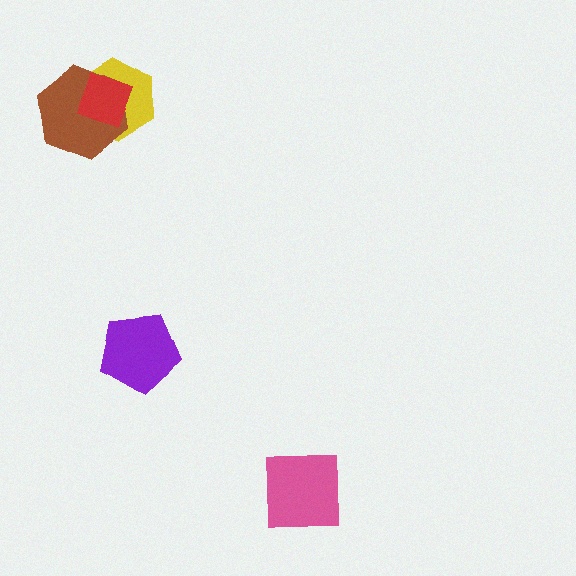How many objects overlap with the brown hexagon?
2 objects overlap with the brown hexagon.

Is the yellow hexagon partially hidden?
Yes, it is partially covered by another shape.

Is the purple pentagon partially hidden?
No, no other shape covers it.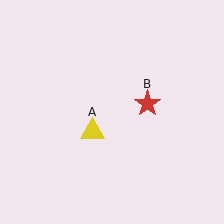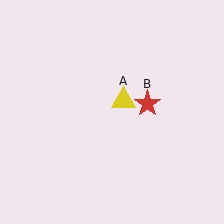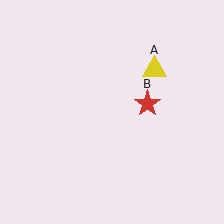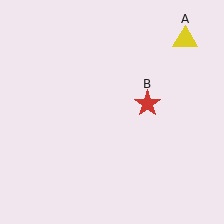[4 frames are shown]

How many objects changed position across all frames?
1 object changed position: yellow triangle (object A).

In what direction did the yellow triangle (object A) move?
The yellow triangle (object A) moved up and to the right.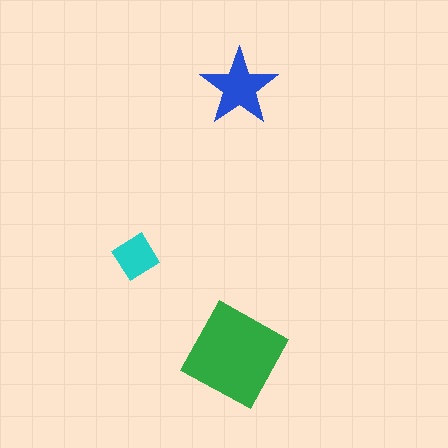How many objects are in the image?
There are 3 objects in the image.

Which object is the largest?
The green square.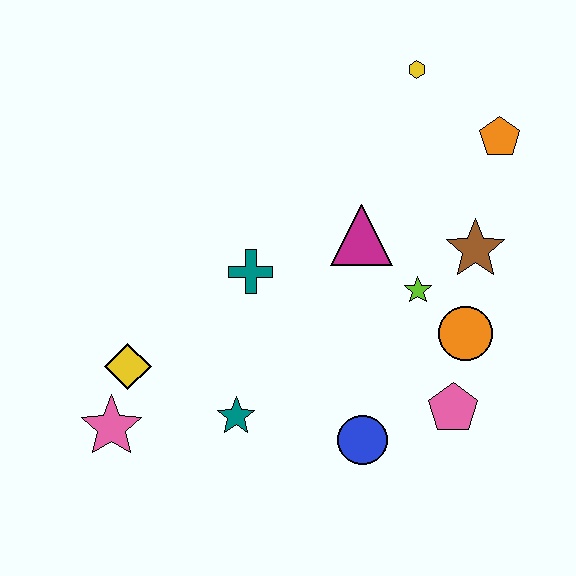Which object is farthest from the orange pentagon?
The pink star is farthest from the orange pentagon.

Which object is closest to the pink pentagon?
The orange circle is closest to the pink pentagon.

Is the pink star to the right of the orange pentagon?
No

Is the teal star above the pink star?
Yes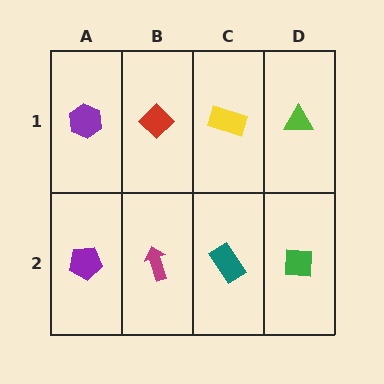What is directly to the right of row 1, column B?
A yellow rectangle.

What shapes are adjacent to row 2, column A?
A purple hexagon (row 1, column A), a magenta arrow (row 2, column B).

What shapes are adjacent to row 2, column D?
A lime triangle (row 1, column D), a teal rectangle (row 2, column C).